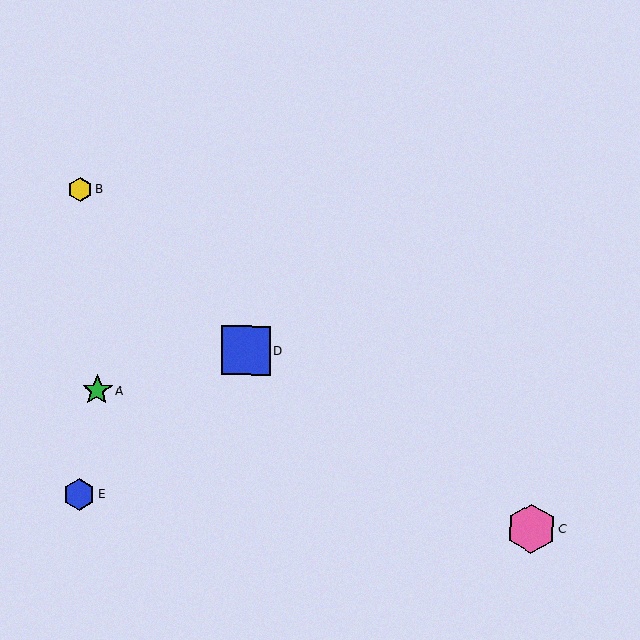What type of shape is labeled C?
Shape C is a pink hexagon.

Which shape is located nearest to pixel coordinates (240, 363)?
The blue square (labeled D) at (245, 350) is nearest to that location.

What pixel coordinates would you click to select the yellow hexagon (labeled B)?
Click at (80, 189) to select the yellow hexagon B.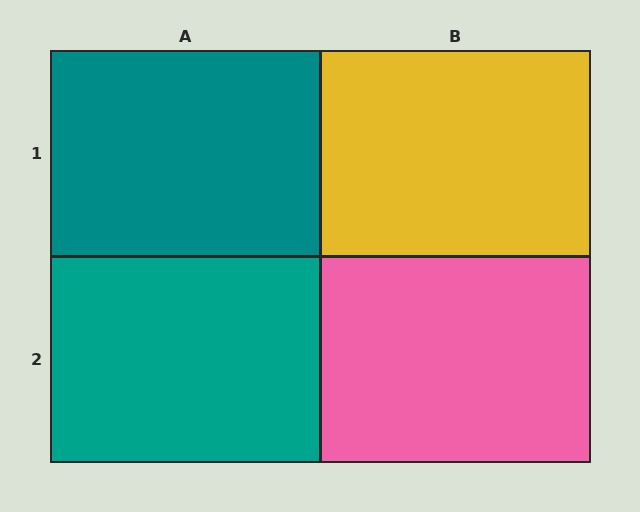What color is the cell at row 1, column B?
Yellow.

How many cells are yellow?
1 cell is yellow.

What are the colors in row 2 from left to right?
Teal, pink.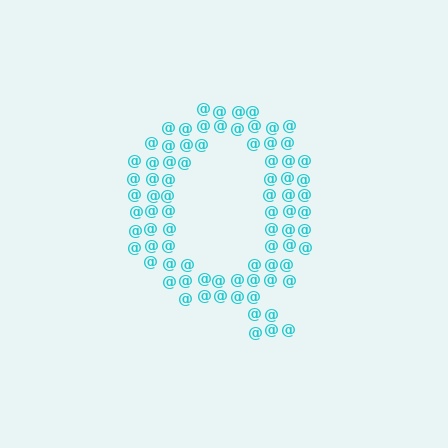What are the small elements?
The small elements are at signs.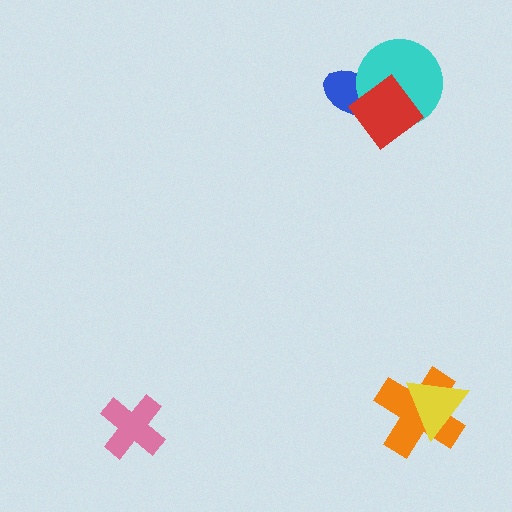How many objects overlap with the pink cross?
0 objects overlap with the pink cross.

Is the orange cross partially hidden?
Yes, it is partially covered by another shape.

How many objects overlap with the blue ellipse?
2 objects overlap with the blue ellipse.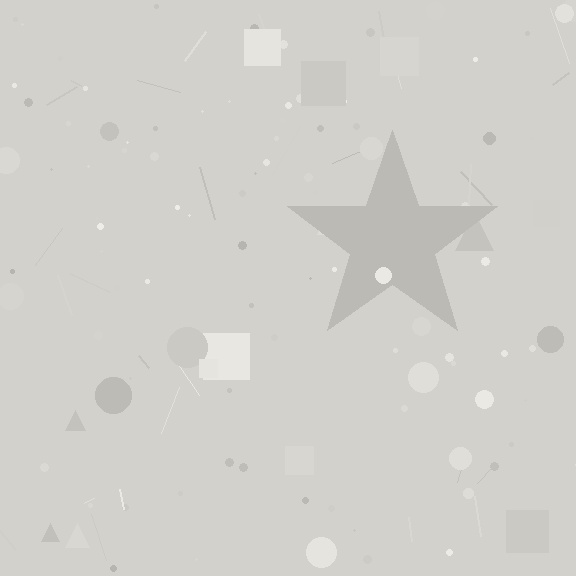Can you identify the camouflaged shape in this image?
The camouflaged shape is a star.